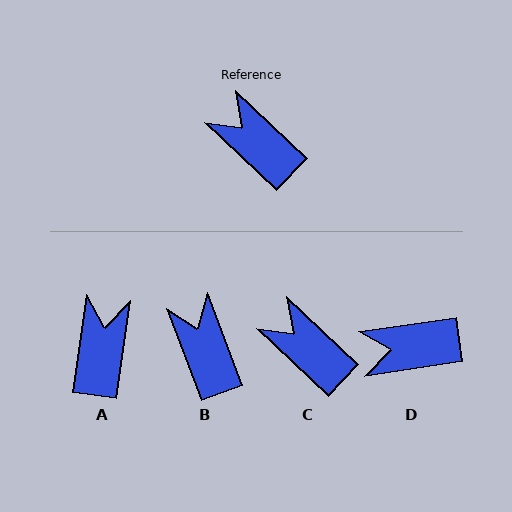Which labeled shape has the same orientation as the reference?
C.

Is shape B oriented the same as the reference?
No, it is off by about 26 degrees.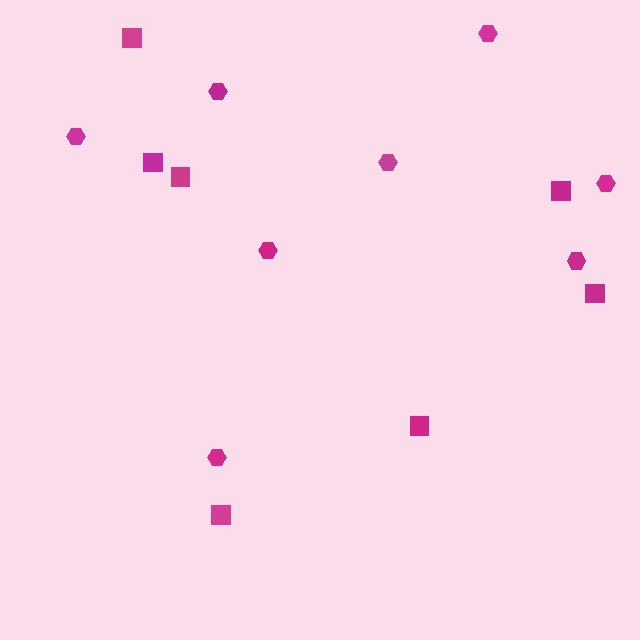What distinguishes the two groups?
There are 2 groups: one group of hexagons (8) and one group of squares (7).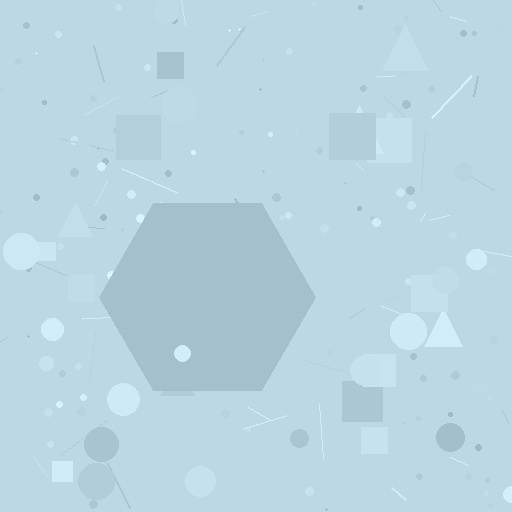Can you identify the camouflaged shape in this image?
The camouflaged shape is a hexagon.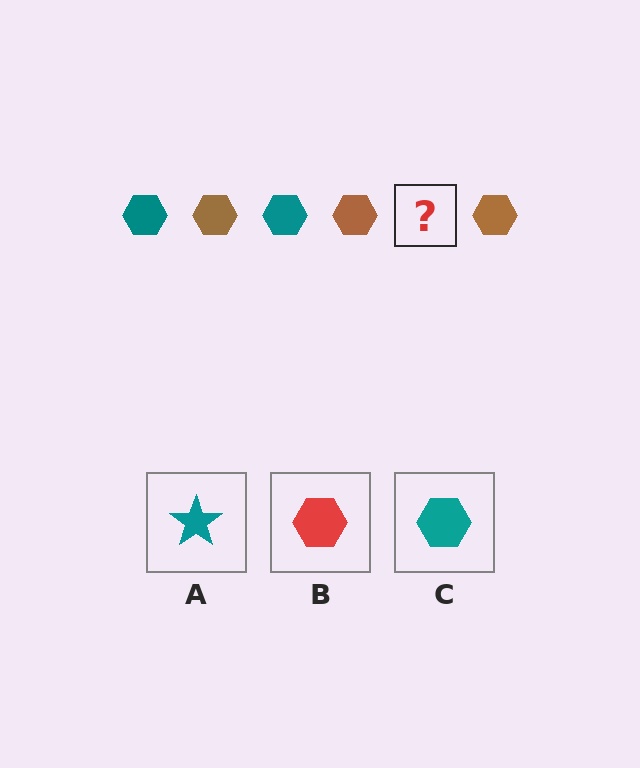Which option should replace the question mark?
Option C.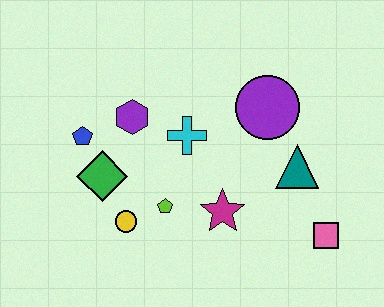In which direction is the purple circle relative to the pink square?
The purple circle is above the pink square.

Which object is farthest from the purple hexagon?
The pink square is farthest from the purple hexagon.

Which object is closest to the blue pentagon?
The green diamond is closest to the blue pentagon.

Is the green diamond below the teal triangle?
Yes